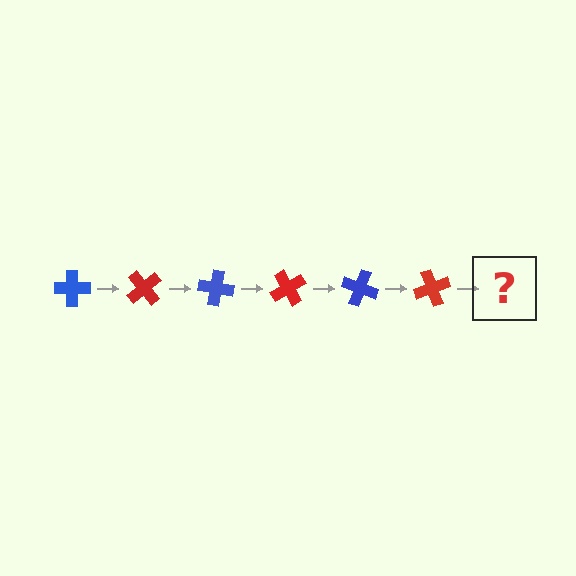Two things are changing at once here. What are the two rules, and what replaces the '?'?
The two rules are that it rotates 50 degrees each step and the color cycles through blue and red. The '?' should be a blue cross, rotated 300 degrees from the start.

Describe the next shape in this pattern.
It should be a blue cross, rotated 300 degrees from the start.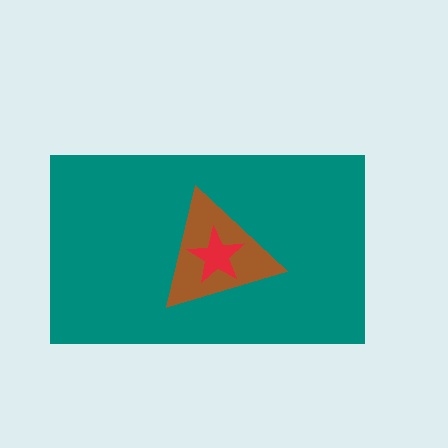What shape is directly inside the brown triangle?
The red star.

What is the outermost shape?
The teal rectangle.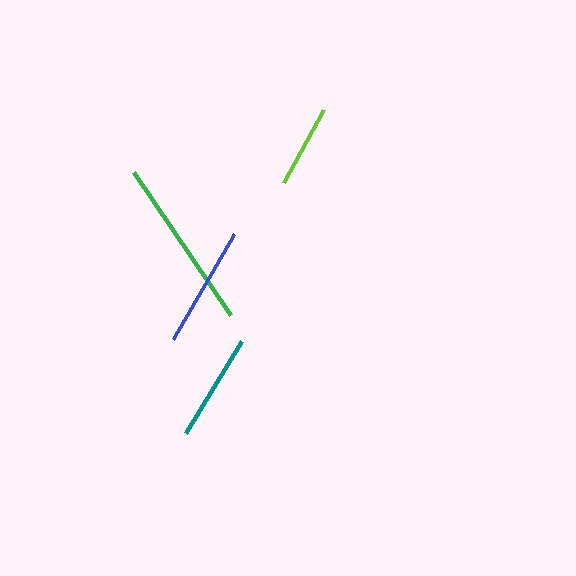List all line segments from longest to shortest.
From longest to shortest: green, blue, teal, lime.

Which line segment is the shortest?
The lime line is the shortest at approximately 83 pixels.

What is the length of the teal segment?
The teal segment is approximately 108 pixels long.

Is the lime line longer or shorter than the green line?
The green line is longer than the lime line.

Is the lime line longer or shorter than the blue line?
The blue line is longer than the lime line.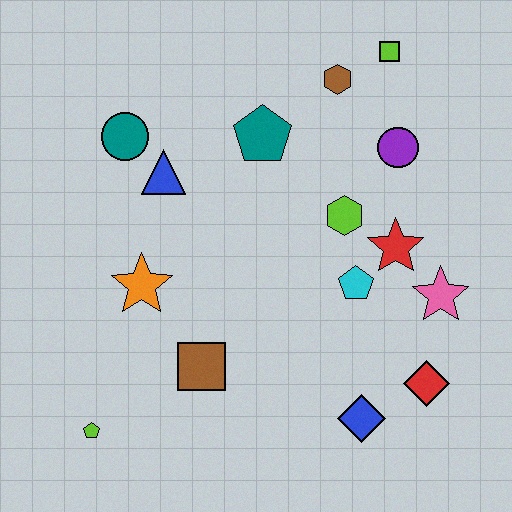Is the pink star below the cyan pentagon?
Yes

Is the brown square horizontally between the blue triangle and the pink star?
Yes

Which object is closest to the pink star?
The red star is closest to the pink star.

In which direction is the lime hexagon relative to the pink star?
The lime hexagon is to the left of the pink star.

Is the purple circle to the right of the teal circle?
Yes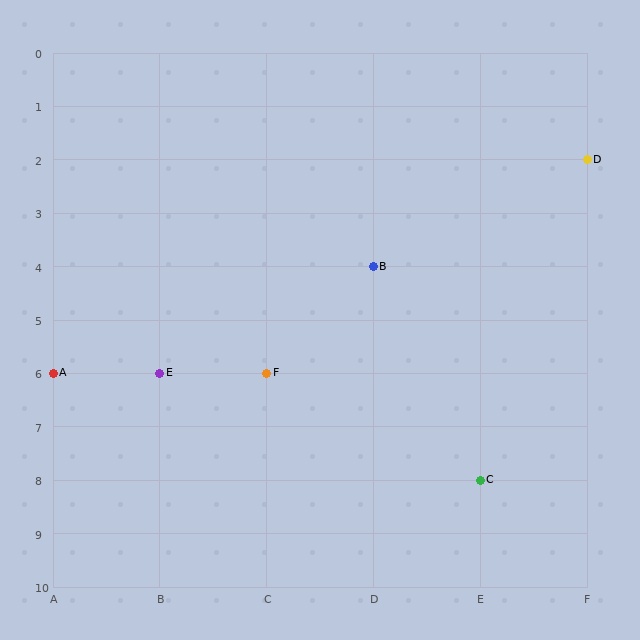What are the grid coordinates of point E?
Point E is at grid coordinates (B, 6).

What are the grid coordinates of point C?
Point C is at grid coordinates (E, 8).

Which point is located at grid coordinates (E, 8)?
Point C is at (E, 8).